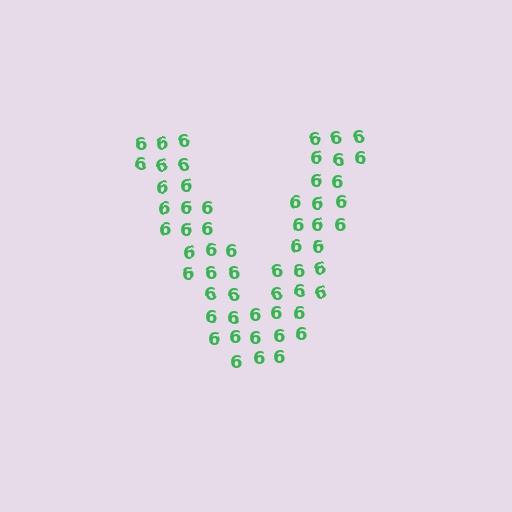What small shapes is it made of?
It is made of small digit 6's.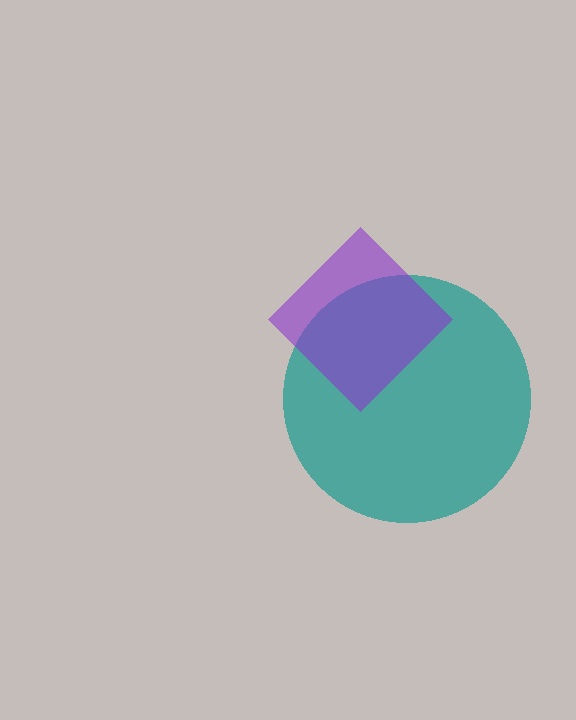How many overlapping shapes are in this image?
There are 2 overlapping shapes in the image.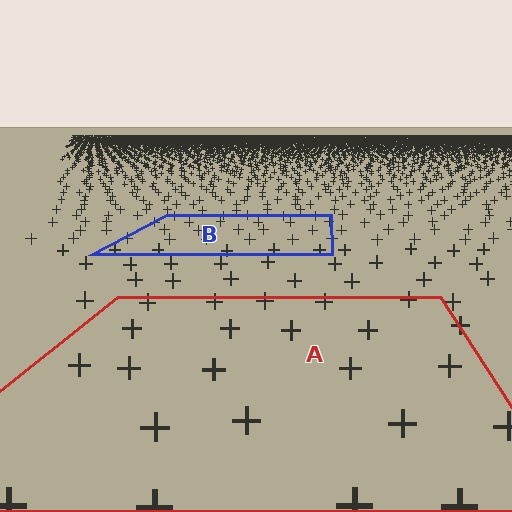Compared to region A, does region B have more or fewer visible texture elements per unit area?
Region B has more texture elements per unit area — they are packed more densely because it is farther away.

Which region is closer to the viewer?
Region A is closer. The texture elements there are larger and more spread out.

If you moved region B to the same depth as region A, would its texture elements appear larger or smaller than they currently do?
They would appear larger. At a closer depth, the same texture elements are projected at a bigger on-screen size.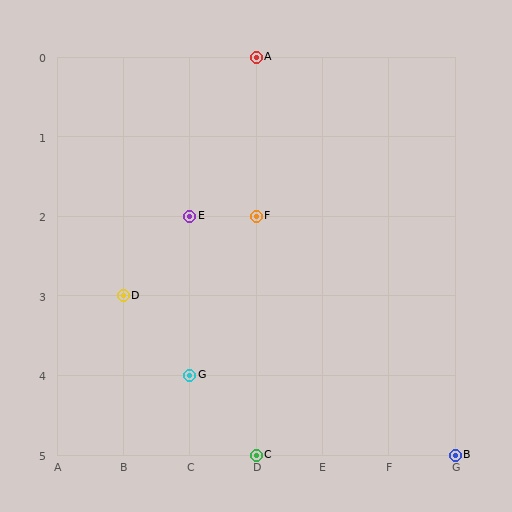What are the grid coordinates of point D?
Point D is at grid coordinates (B, 3).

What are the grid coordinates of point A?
Point A is at grid coordinates (D, 0).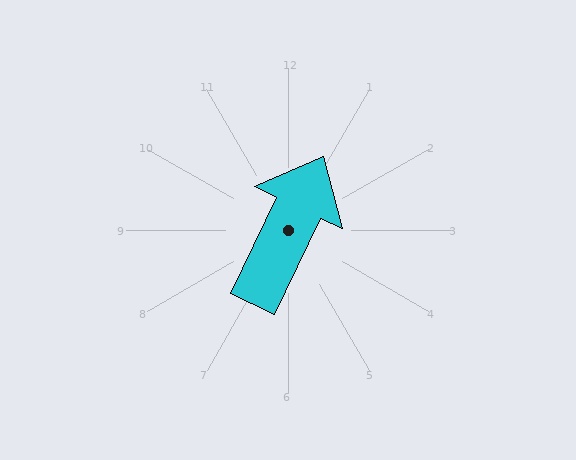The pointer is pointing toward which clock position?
Roughly 1 o'clock.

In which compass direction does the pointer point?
Northeast.